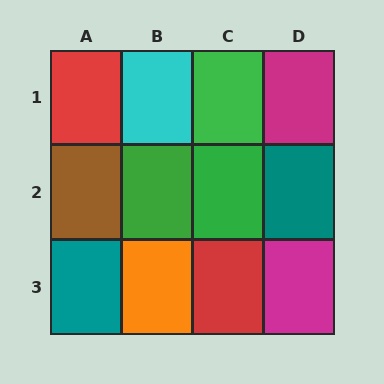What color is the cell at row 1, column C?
Green.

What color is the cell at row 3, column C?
Red.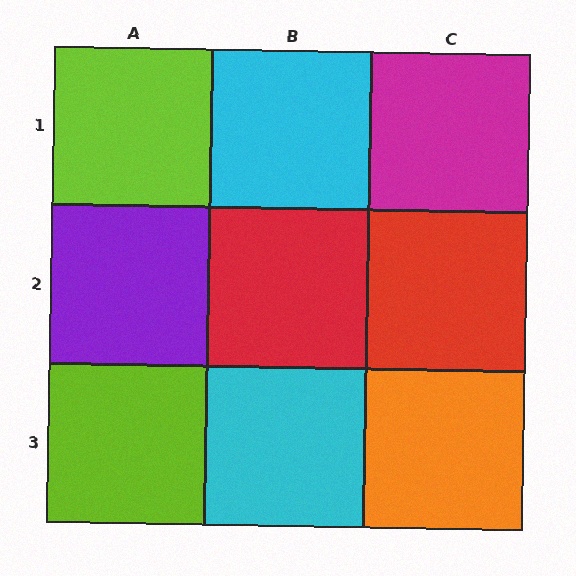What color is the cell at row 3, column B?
Cyan.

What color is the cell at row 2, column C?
Red.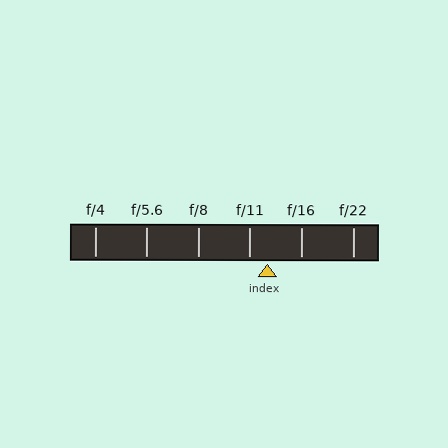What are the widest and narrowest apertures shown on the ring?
The widest aperture shown is f/4 and the narrowest is f/22.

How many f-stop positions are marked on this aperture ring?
There are 6 f-stop positions marked.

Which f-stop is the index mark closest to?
The index mark is closest to f/11.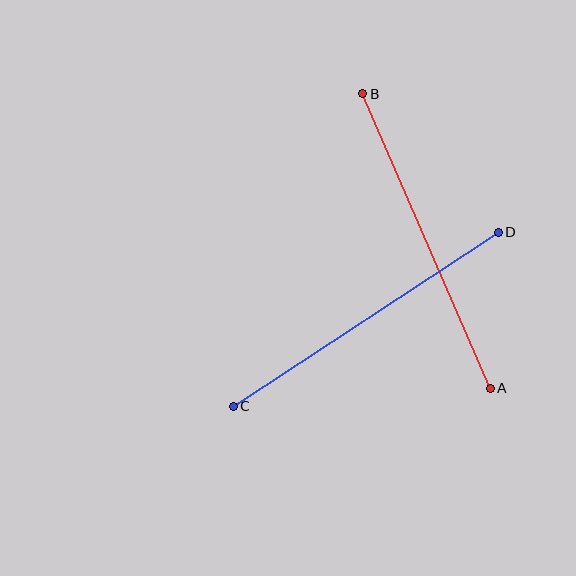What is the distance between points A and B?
The distance is approximately 321 pixels.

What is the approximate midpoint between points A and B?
The midpoint is at approximately (427, 241) pixels.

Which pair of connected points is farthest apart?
Points A and B are farthest apart.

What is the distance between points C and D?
The distance is approximately 317 pixels.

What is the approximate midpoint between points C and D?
The midpoint is at approximately (366, 319) pixels.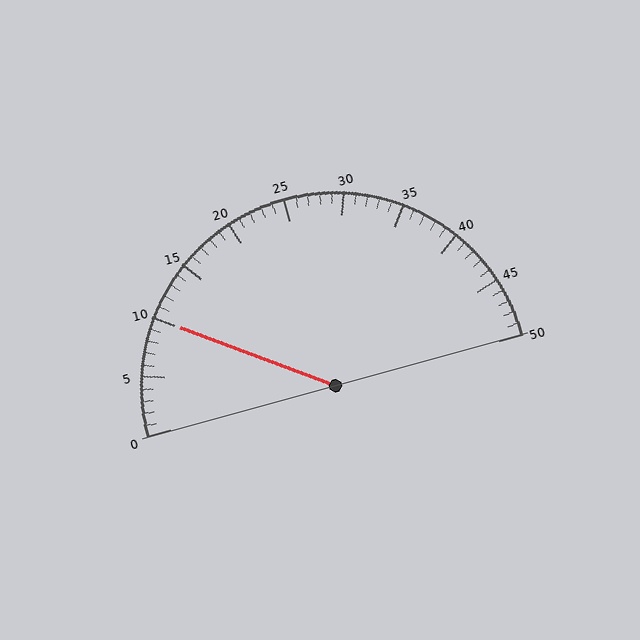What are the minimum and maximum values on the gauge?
The gauge ranges from 0 to 50.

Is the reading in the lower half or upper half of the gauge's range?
The reading is in the lower half of the range (0 to 50).